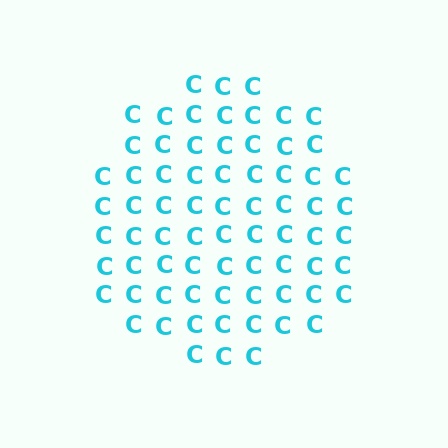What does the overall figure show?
The overall figure shows a circle.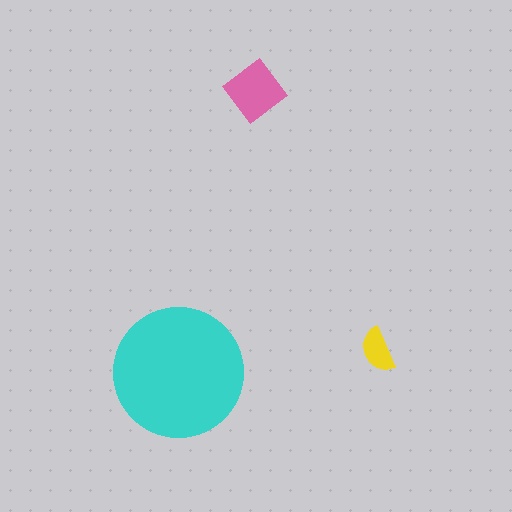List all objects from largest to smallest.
The cyan circle, the pink diamond, the yellow semicircle.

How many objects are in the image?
There are 3 objects in the image.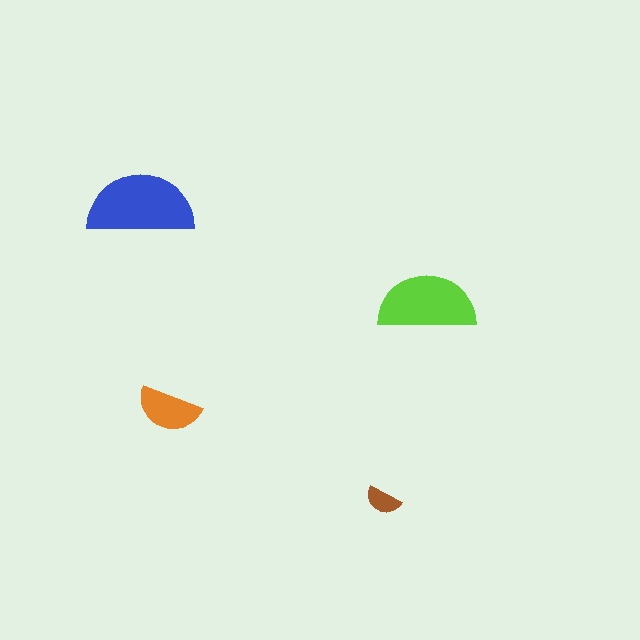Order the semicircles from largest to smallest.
the blue one, the lime one, the orange one, the brown one.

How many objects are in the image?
There are 4 objects in the image.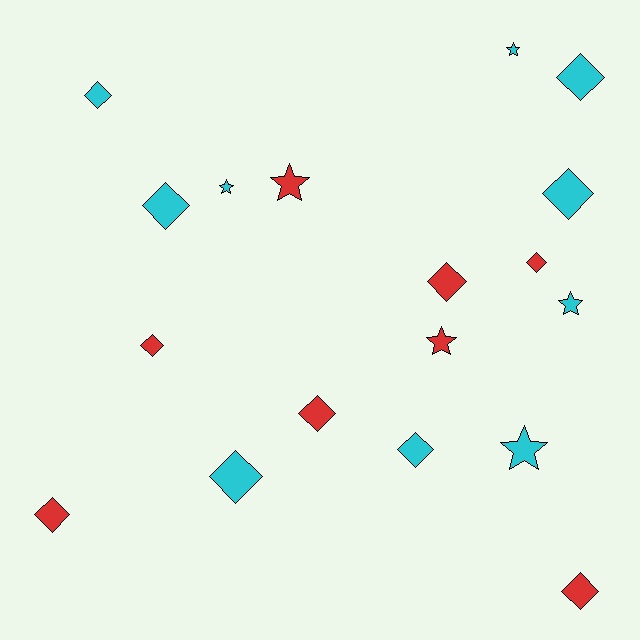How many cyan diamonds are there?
There are 6 cyan diamonds.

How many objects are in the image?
There are 18 objects.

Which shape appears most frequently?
Diamond, with 12 objects.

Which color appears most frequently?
Cyan, with 10 objects.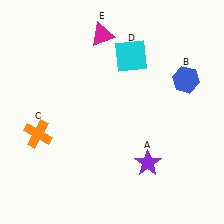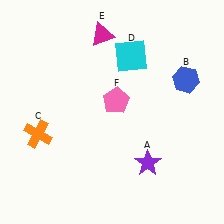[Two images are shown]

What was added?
A pink pentagon (F) was added in Image 2.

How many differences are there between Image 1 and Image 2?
There is 1 difference between the two images.